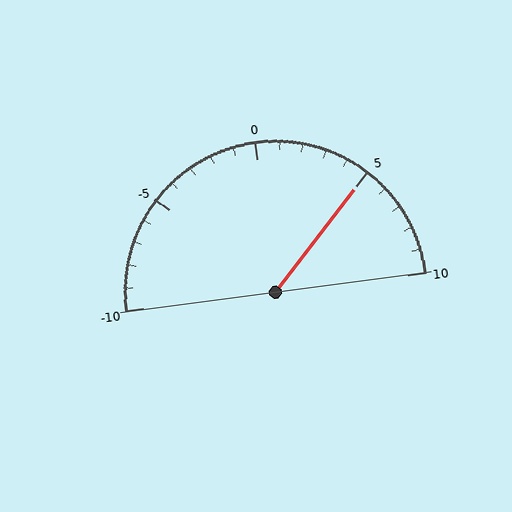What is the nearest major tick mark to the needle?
The nearest major tick mark is 5.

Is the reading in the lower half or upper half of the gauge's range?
The reading is in the upper half of the range (-10 to 10).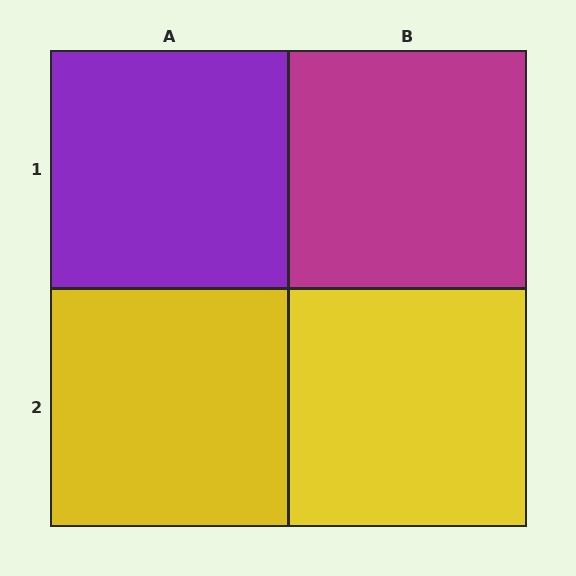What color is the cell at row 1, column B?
Magenta.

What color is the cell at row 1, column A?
Purple.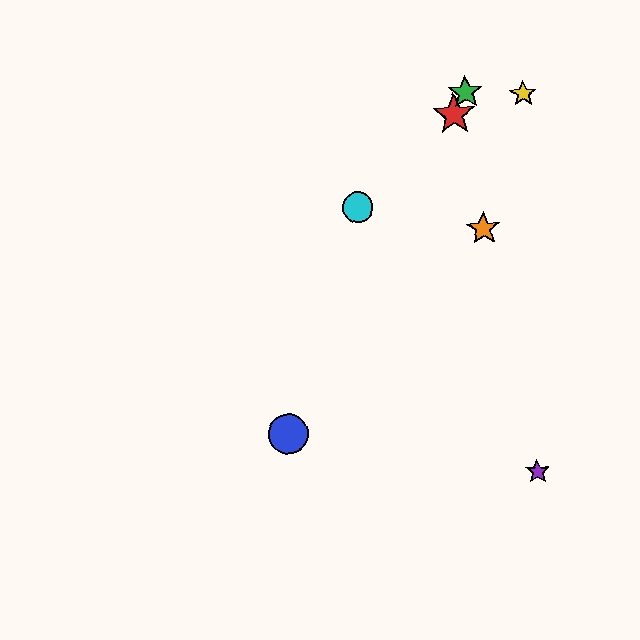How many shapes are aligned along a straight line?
3 shapes (the red star, the blue circle, the green star) are aligned along a straight line.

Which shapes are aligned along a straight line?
The red star, the blue circle, the green star are aligned along a straight line.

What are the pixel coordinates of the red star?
The red star is at (454, 114).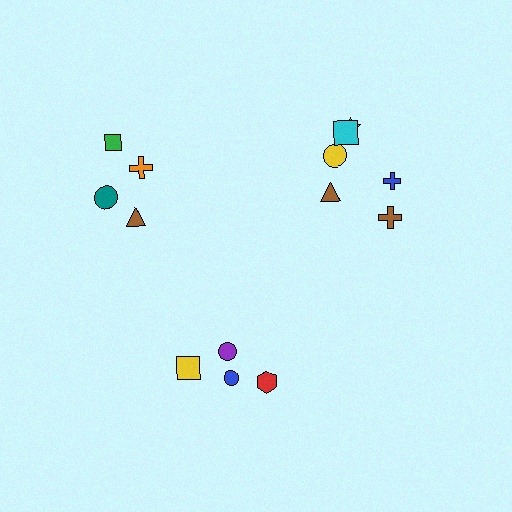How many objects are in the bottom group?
There are 4 objects.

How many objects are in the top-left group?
There are 4 objects.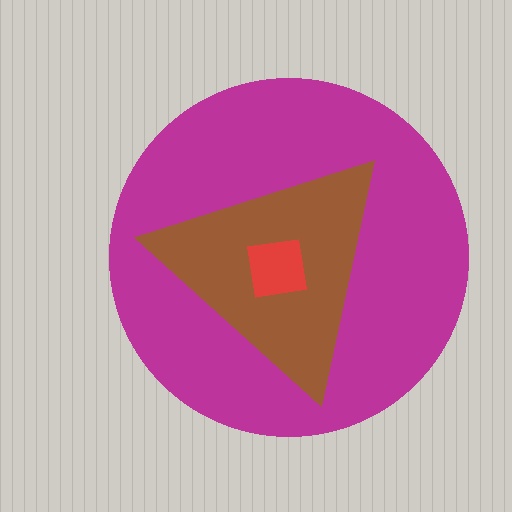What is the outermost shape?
The magenta circle.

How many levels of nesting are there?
3.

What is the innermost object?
The red square.